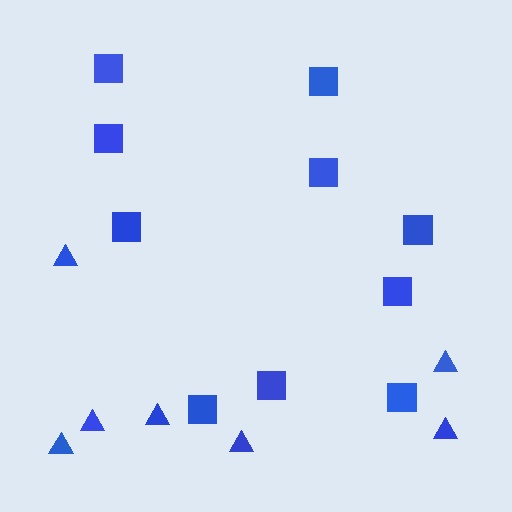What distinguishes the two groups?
There are 2 groups: one group of triangles (7) and one group of squares (10).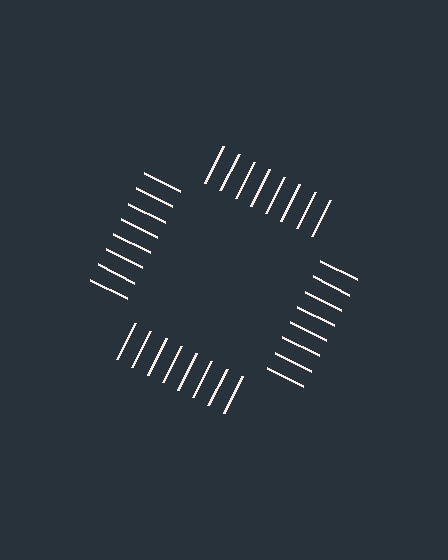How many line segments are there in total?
32 — 8 along each of the 4 edges.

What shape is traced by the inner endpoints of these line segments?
An illusory square — the line segments terminate on its edges but no continuous stroke is drawn.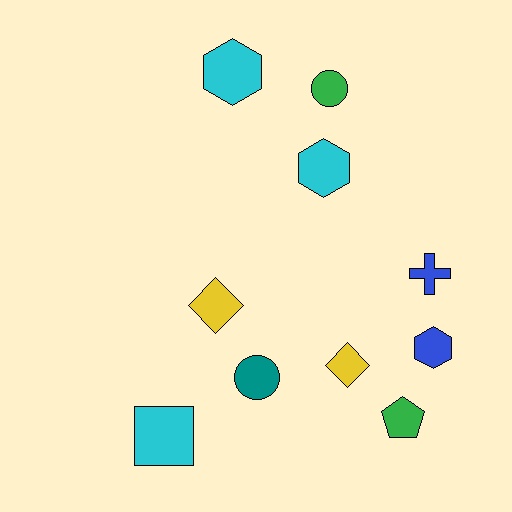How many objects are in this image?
There are 10 objects.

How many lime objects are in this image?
There are no lime objects.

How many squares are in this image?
There is 1 square.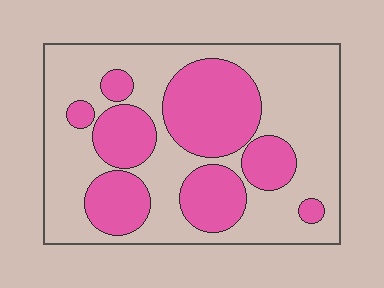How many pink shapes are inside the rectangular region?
8.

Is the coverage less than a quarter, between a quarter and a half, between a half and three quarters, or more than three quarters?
Between a quarter and a half.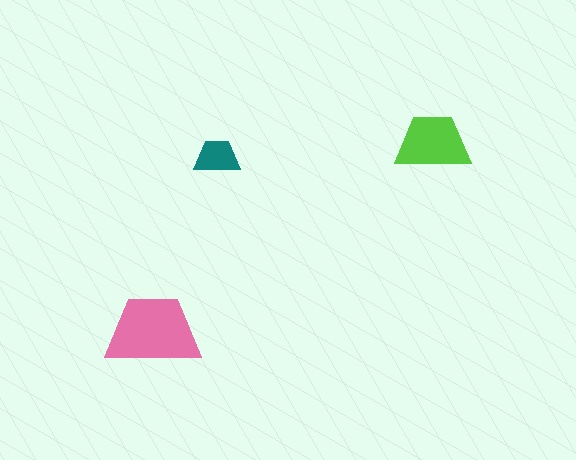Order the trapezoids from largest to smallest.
the pink one, the lime one, the teal one.